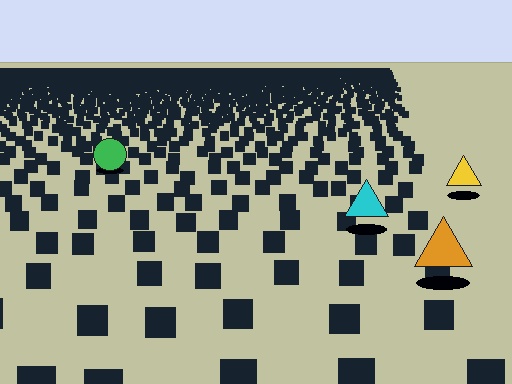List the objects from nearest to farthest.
From nearest to farthest: the orange triangle, the cyan triangle, the yellow triangle, the green circle.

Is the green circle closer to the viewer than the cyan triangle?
No. The cyan triangle is closer — you can tell from the texture gradient: the ground texture is coarser near it.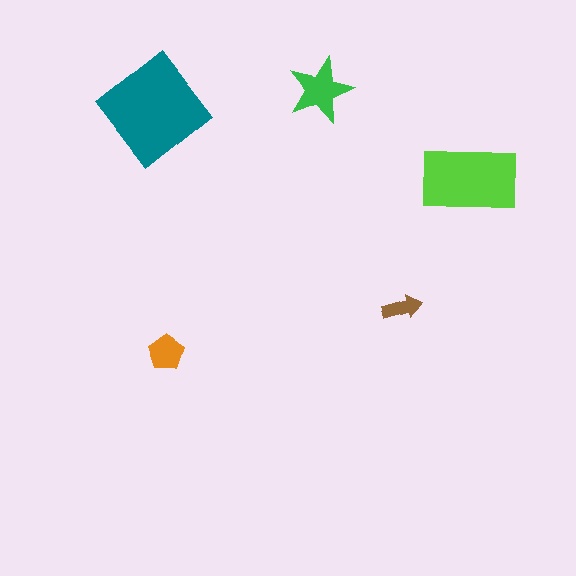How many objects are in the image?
There are 5 objects in the image.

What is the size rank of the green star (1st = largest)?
3rd.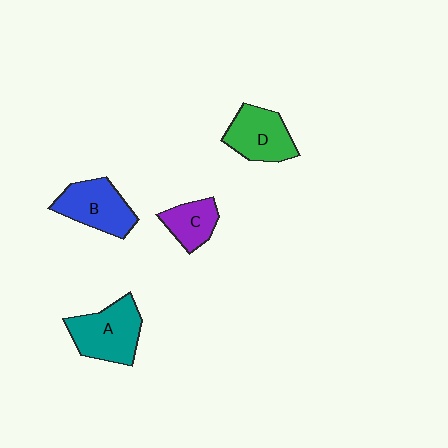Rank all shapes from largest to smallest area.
From largest to smallest: A (teal), B (blue), D (green), C (purple).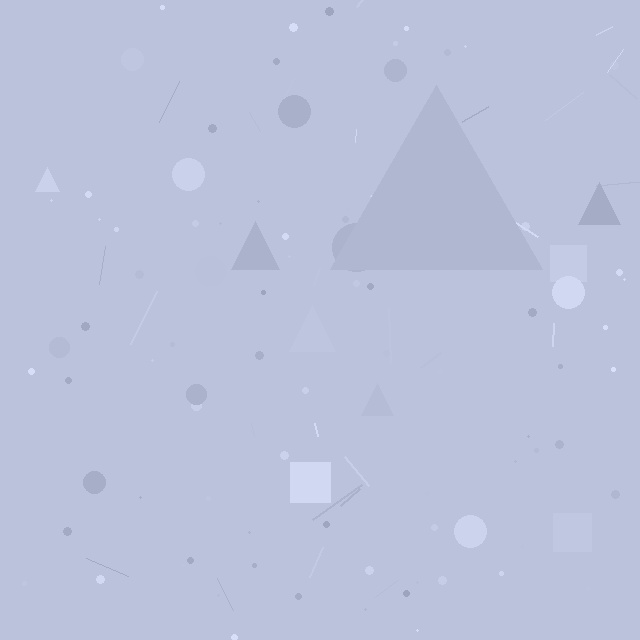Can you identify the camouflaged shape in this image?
The camouflaged shape is a triangle.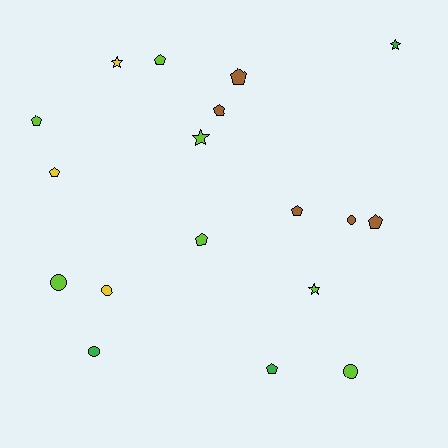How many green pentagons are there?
There is 1 green pentagon.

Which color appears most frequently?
Lime, with 7 objects.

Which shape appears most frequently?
Pentagon, with 9 objects.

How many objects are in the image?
There are 18 objects.